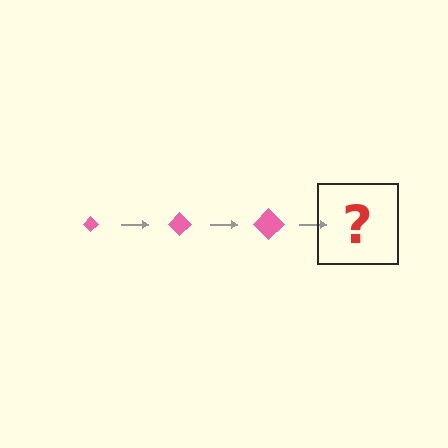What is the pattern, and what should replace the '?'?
The pattern is that the diamond gets progressively larger each step. The '?' should be a pink diamond, larger than the previous one.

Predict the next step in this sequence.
The next step is a pink diamond, larger than the previous one.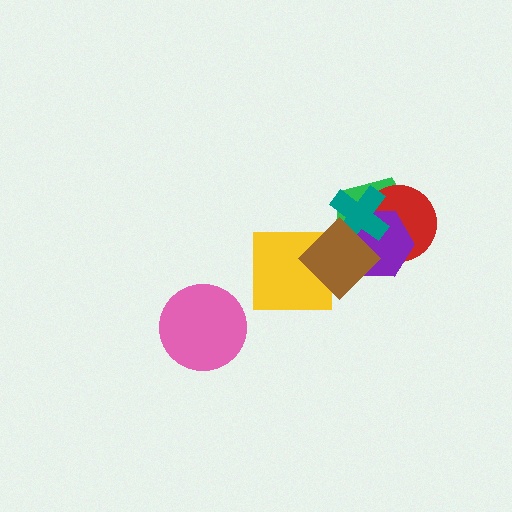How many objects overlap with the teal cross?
4 objects overlap with the teal cross.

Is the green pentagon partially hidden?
Yes, it is partially covered by another shape.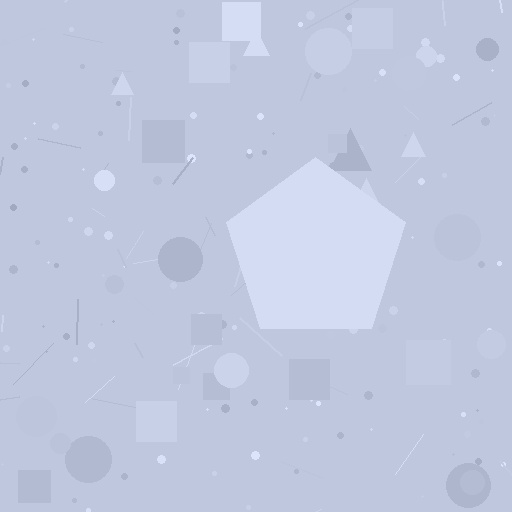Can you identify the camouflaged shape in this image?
The camouflaged shape is a pentagon.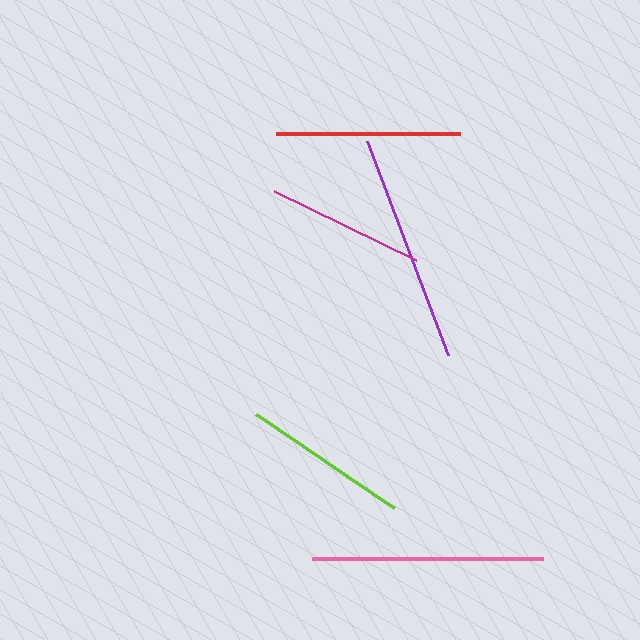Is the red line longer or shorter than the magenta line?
The red line is longer than the magenta line.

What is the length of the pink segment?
The pink segment is approximately 231 pixels long.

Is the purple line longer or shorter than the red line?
The purple line is longer than the red line.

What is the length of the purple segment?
The purple segment is approximately 229 pixels long.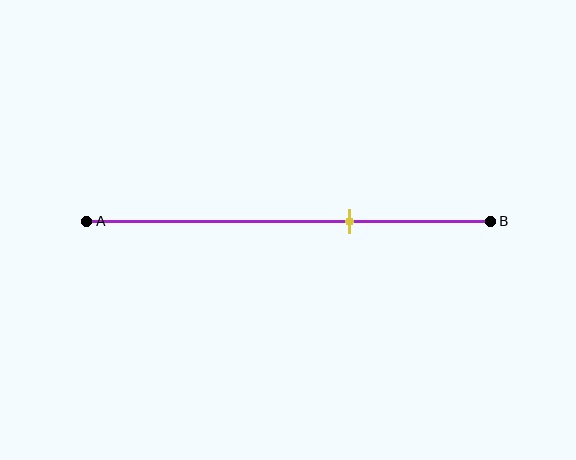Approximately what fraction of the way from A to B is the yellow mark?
The yellow mark is approximately 65% of the way from A to B.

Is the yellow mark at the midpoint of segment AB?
No, the mark is at about 65% from A, not at the 50% midpoint.